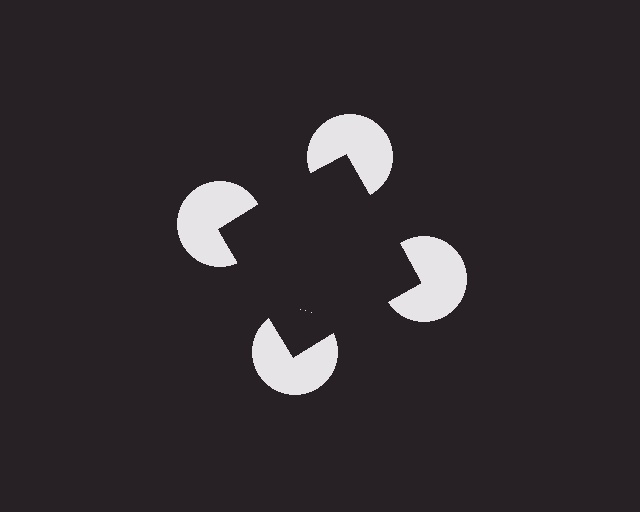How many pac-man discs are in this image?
There are 4 — one at each vertex of the illusory square.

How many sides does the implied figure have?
4 sides.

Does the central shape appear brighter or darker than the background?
It typically appears slightly darker than the background, even though no actual brightness change is drawn.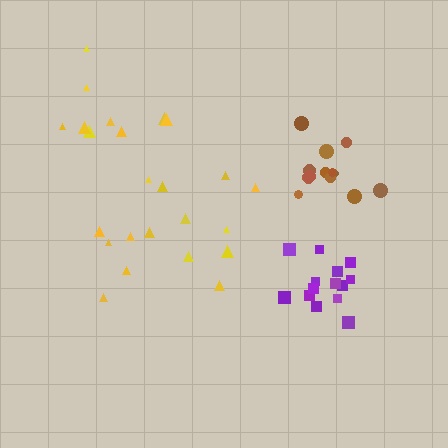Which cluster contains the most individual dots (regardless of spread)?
Yellow (24).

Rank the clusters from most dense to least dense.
brown, purple, yellow.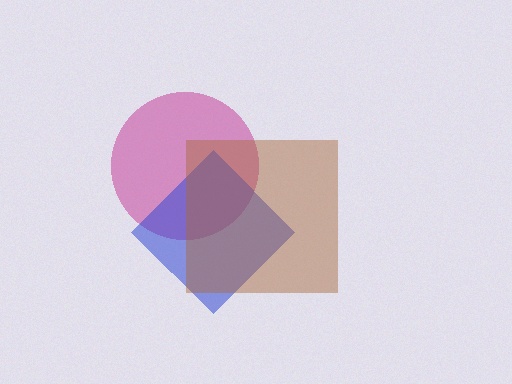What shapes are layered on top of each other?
The layered shapes are: a magenta circle, a blue diamond, a brown square.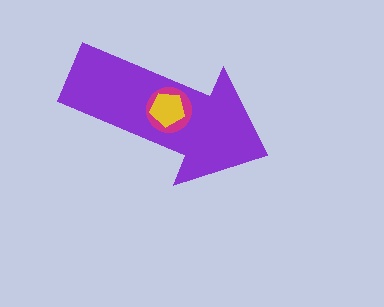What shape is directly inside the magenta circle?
The yellow pentagon.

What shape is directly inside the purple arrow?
The magenta circle.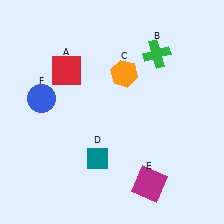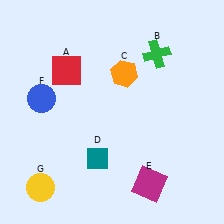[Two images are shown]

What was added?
A yellow circle (G) was added in Image 2.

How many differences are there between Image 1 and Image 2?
There is 1 difference between the two images.